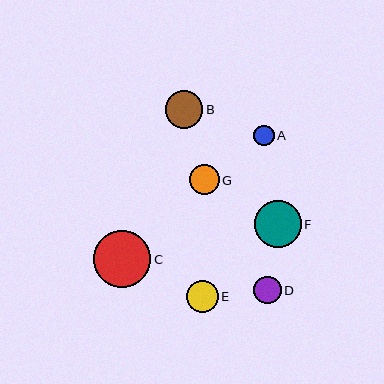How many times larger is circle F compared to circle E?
Circle F is approximately 1.5 times the size of circle E.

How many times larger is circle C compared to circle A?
Circle C is approximately 2.8 times the size of circle A.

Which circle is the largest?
Circle C is the largest with a size of approximately 57 pixels.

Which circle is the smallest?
Circle A is the smallest with a size of approximately 21 pixels.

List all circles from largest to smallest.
From largest to smallest: C, F, B, E, G, D, A.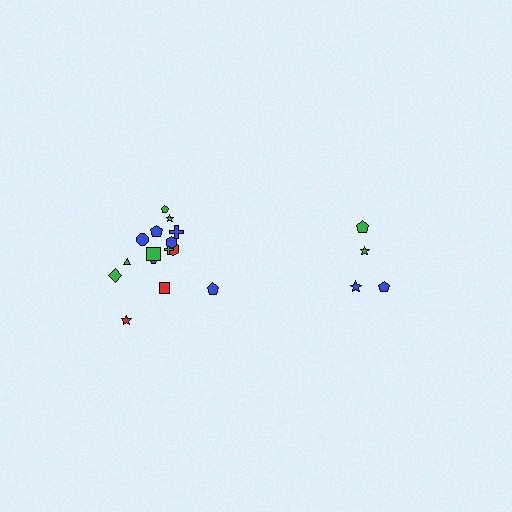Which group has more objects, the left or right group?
The left group.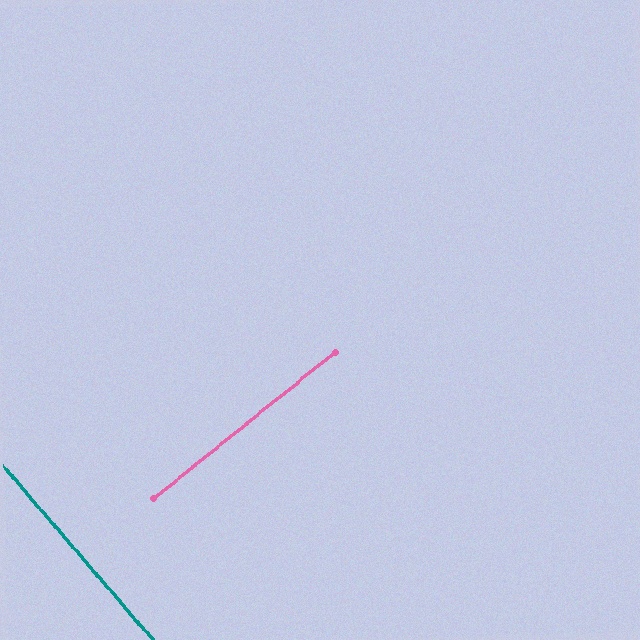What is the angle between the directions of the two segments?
Approximately 88 degrees.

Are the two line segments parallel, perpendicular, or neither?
Perpendicular — they meet at approximately 88°.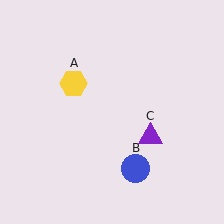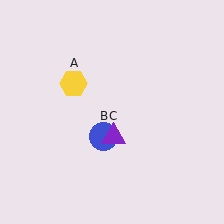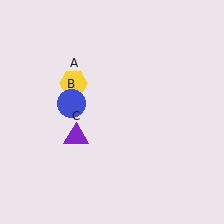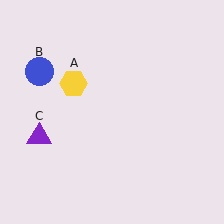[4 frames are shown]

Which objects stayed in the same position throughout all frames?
Yellow hexagon (object A) remained stationary.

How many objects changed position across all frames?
2 objects changed position: blue circle (object B), purple triangle (object C).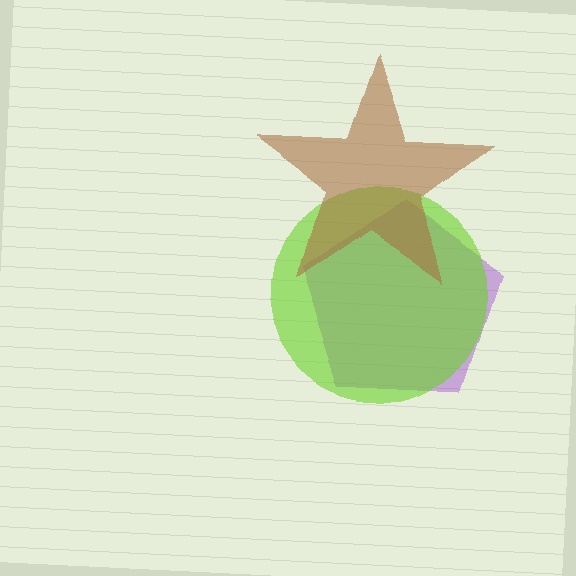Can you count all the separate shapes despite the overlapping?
Yes, there are 3 separate shapes.